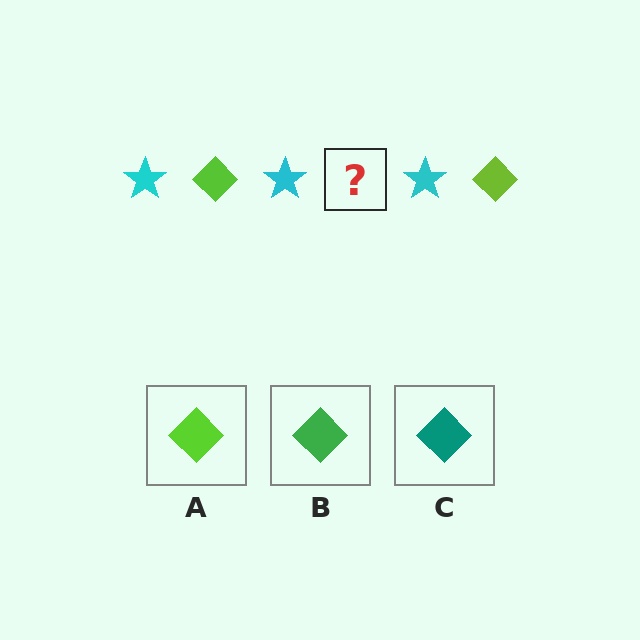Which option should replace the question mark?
Option A.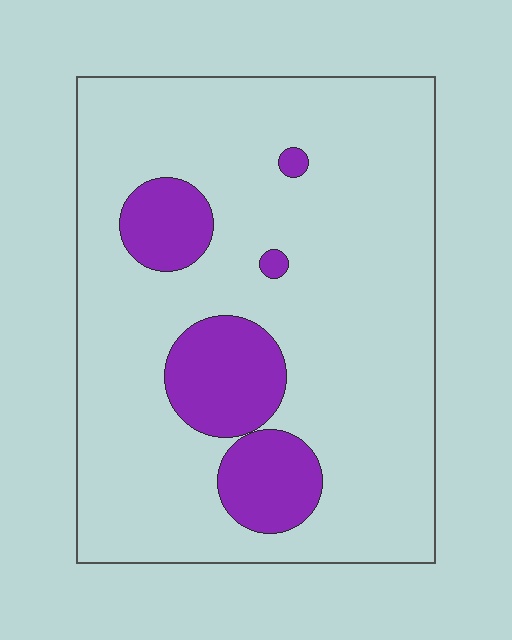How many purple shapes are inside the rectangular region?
5.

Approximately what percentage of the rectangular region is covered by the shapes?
Approximately 15%.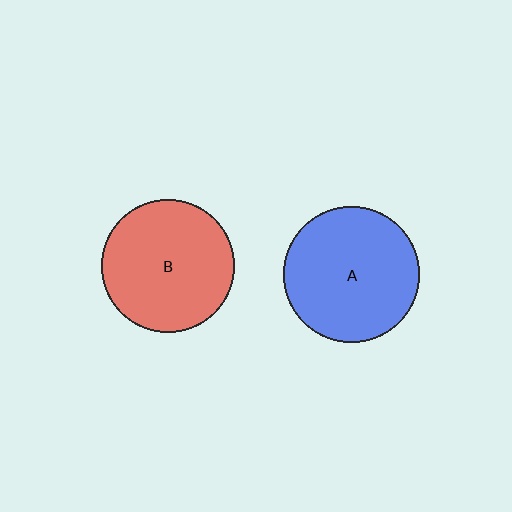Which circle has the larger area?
Circle A (blue).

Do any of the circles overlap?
No, none of the circles overlap.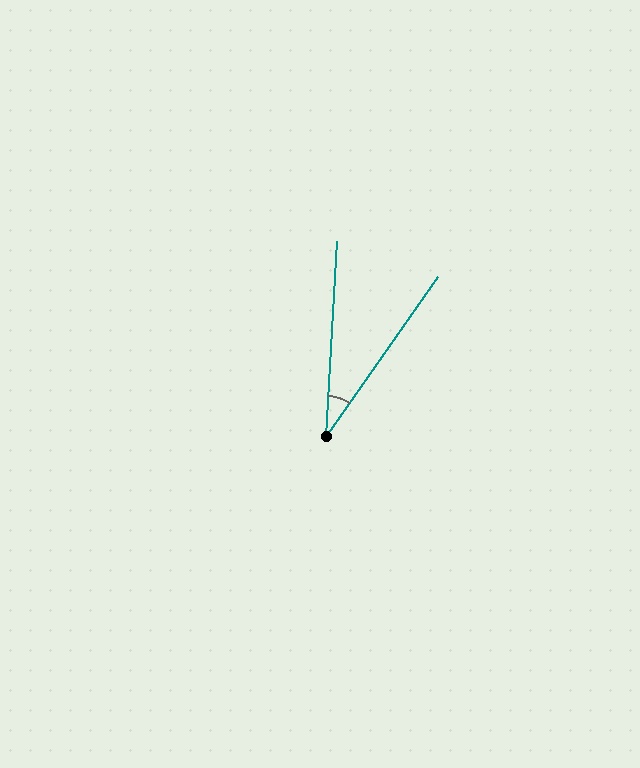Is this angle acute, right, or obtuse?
It is acute.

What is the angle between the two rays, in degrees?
Approximately 32 degrees.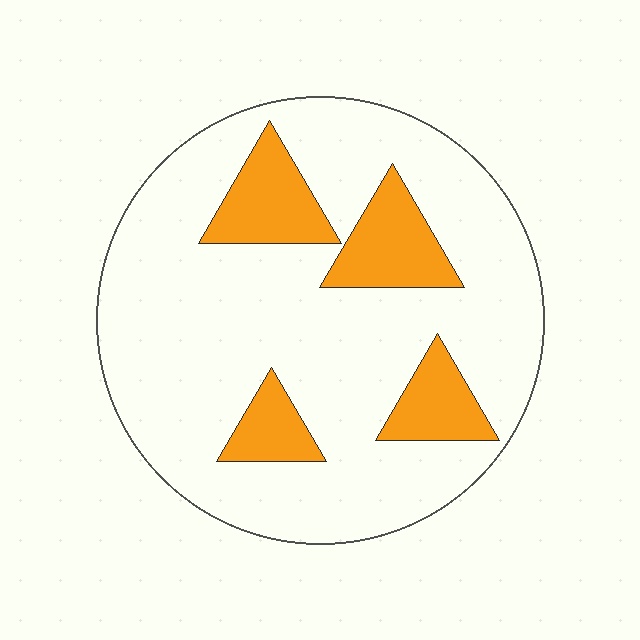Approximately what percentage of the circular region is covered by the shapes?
Approximately 20%.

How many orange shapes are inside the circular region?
4.